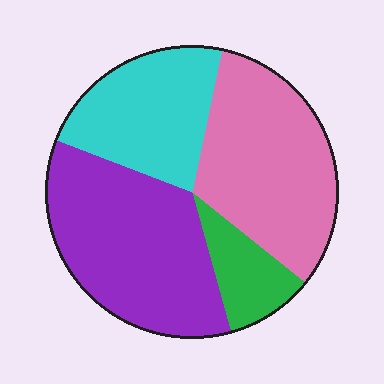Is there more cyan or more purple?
Purple.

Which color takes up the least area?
Green, at roughly 10%.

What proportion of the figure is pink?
Pink takes up about one third (1/3) of the figure.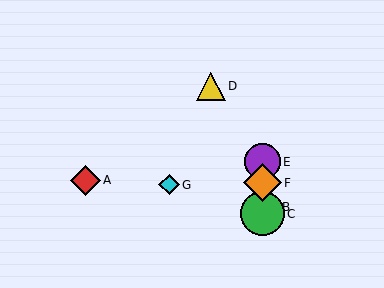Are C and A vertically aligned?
No, C is at x≈262 and A is at x≈85.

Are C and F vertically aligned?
Yes, both are at x≈262.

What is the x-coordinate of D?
Object D is at x≈211.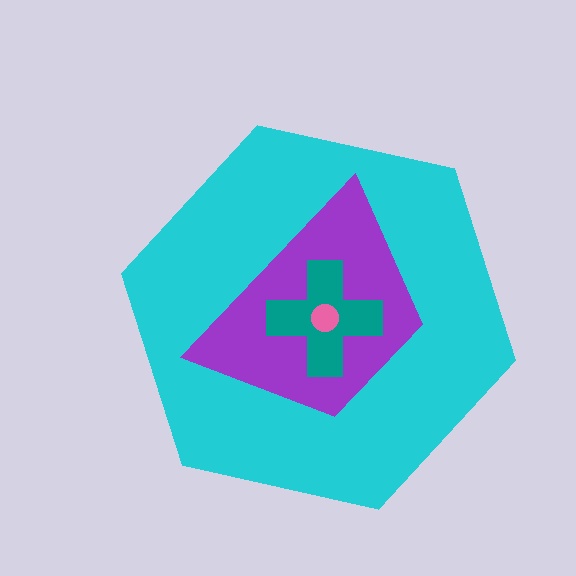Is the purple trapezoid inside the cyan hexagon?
Yes.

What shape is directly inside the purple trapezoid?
The teal cross.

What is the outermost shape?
The cyan hexagon.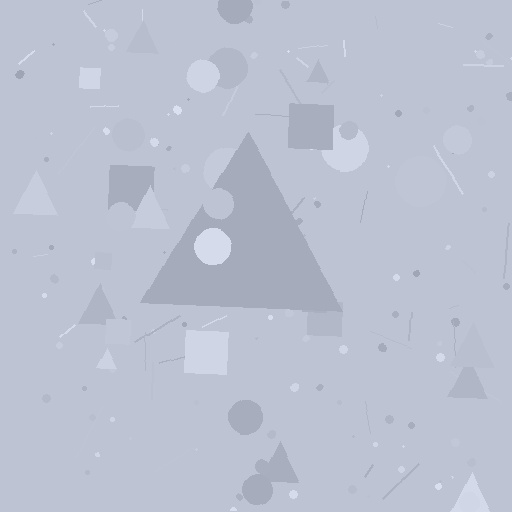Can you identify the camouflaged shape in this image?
The camouflaged shape is a triangle.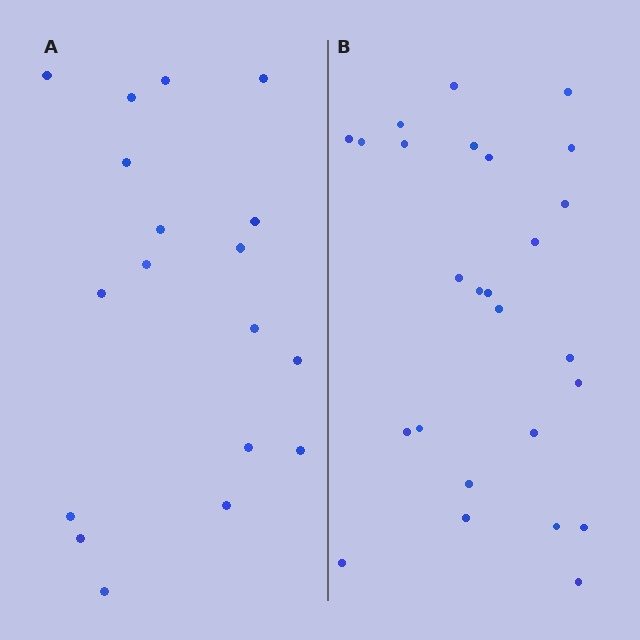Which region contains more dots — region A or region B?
Region B (the right region) has more dots.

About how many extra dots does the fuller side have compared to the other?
Region B has roughly 8 or so more dots than region A.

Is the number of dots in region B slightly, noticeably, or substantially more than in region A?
Region B has noticeably more, but not dramatically so. The ratio is roughly 1.4 to 1.